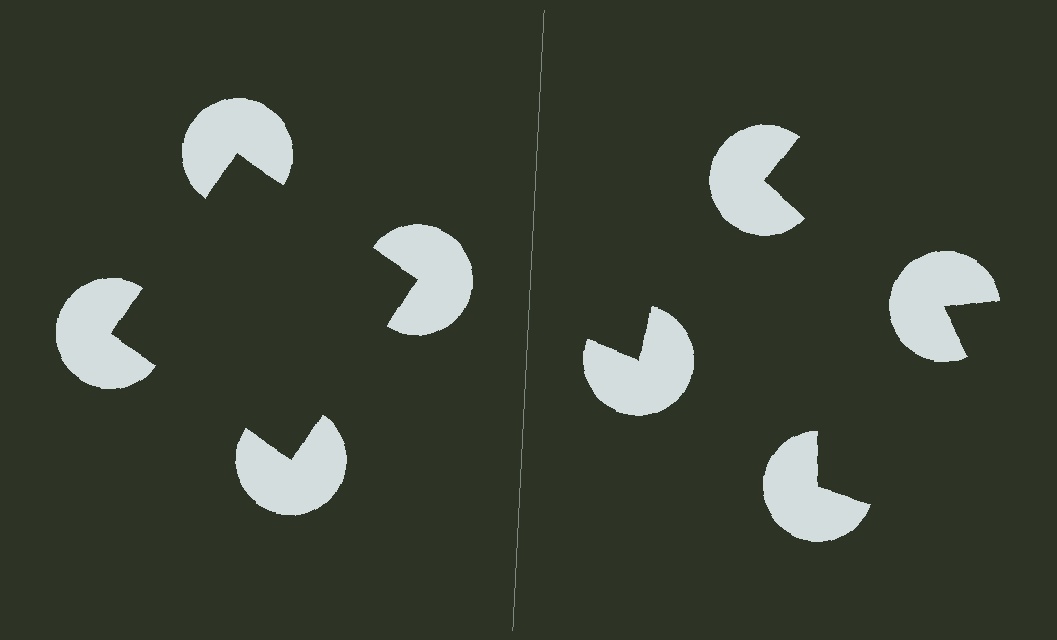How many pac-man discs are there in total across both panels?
8 — 4 on each side.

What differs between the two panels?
The pac-man discs are positioned identically on both sides; only the wedge orientations differ. On the left they align to a square; on the right they are misaligned.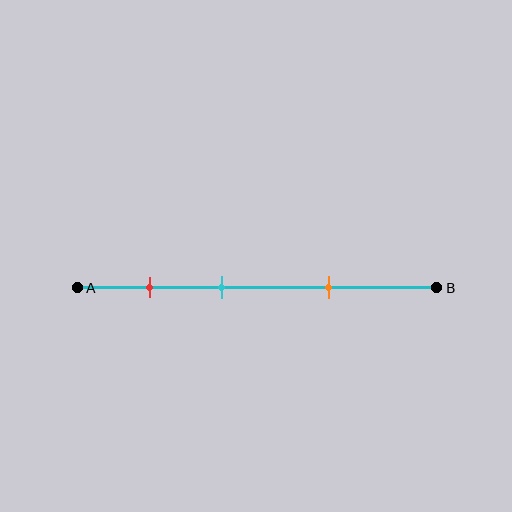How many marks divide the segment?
There are 3 marks dividing the segment.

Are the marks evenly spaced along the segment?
Yes, the marks are approximately evenly spaced.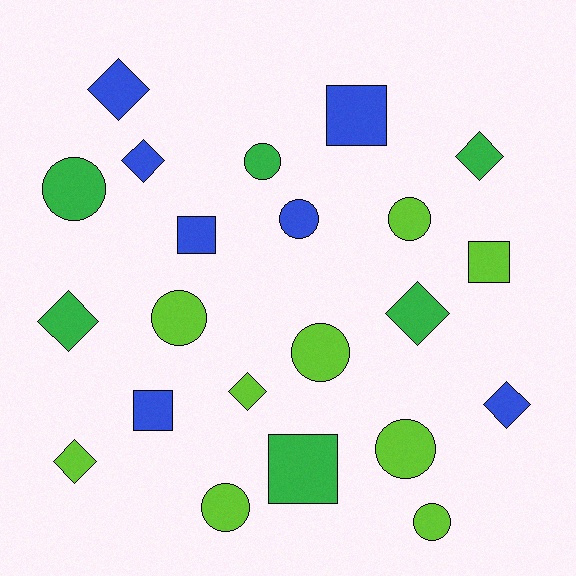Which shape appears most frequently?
Circle, with 9 objects.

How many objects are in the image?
There are 22 objects.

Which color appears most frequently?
Lime, with 9 objects.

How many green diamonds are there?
There are 3 green diamonds.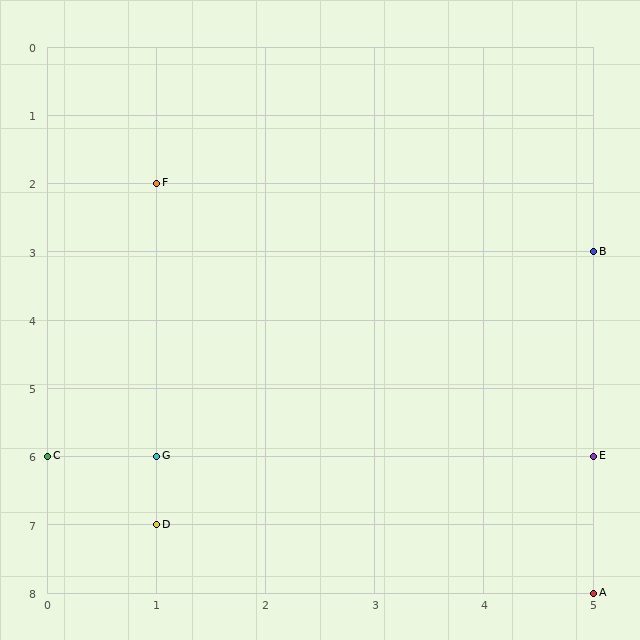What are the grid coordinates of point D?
Point D is at grid coordinates (1, 7).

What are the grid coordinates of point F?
Point F is at grid coordinates (1, 2).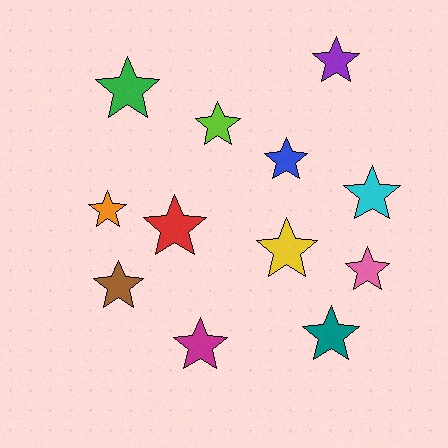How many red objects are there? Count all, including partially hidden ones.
There is 1 red object.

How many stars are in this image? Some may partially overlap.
There are 12 stars.